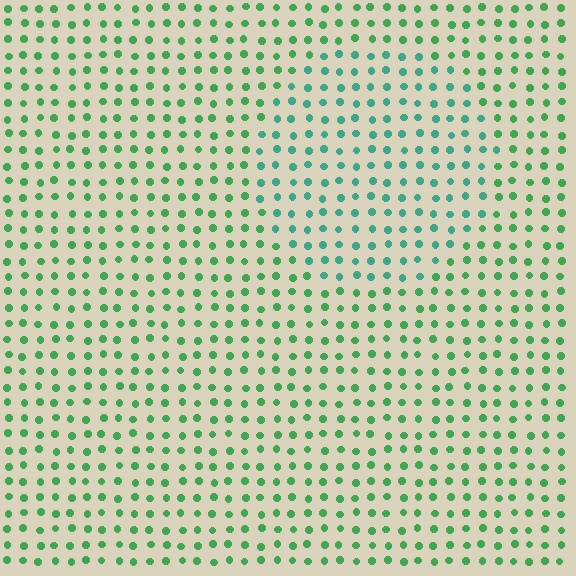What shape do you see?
I see a circle.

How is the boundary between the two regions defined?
The boundary is defined purely by a slight shift in hue (about 32 degrees). Spacing, size, and orientation are identical on both sides.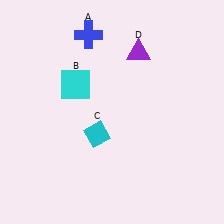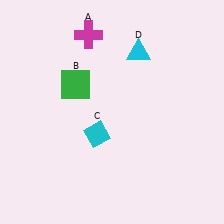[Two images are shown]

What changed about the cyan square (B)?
In Image 1, B is cyan. In Image 2, it changed to green.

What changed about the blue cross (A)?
In Image 1, A is blue. In Image 2, it changed to magenta.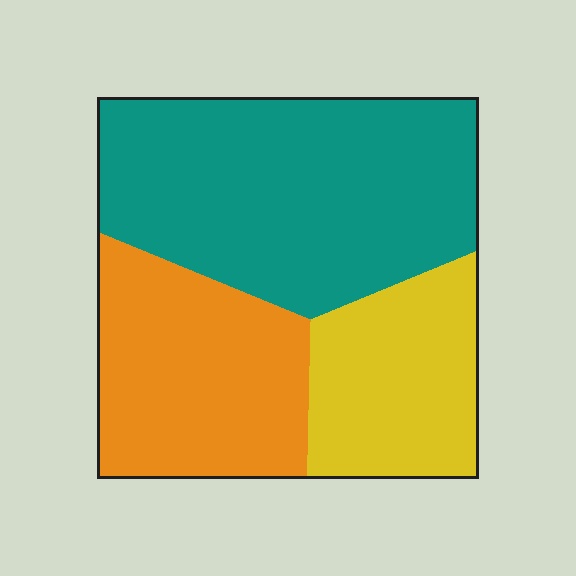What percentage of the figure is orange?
Orange takes up between a sixth and a third of the figure.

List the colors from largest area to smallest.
From largest to smallest: teal, orange, yellow.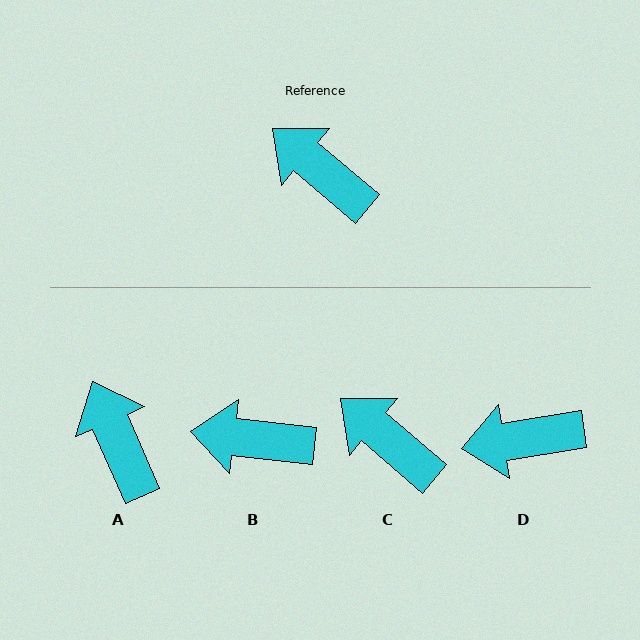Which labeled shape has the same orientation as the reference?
C.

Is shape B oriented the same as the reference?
No, it is off by about 34 degrees.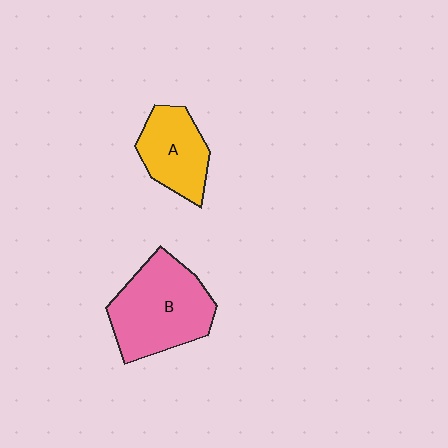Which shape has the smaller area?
Shape A (yellow).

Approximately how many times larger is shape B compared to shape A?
Approximately 1.6 times.